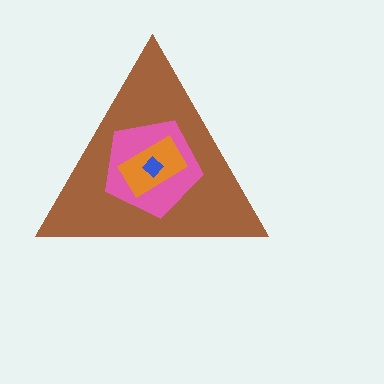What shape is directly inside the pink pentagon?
The orange rectangle.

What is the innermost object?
The blue diamond.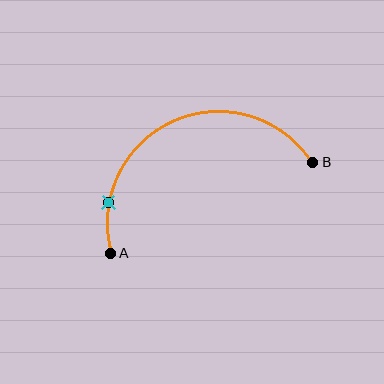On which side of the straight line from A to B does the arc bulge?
The arc bulges above the straight line connecting A and B.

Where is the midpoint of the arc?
The arc midpoint is the point on the curve farthest from the straight line joining A and B. It sits above that line.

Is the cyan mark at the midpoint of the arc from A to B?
No. The cyan mark lies on the arc but is closer to endpoint A. The arc midpoint would be at the point on the curve equidistant along the arc from both A and B.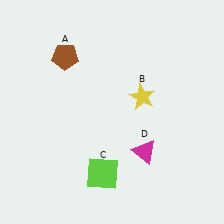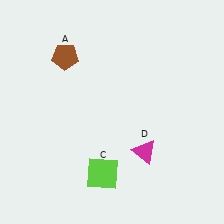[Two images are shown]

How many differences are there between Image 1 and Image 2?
There is 1 difference between the two images.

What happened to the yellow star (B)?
The yellow star (B) was removed in Image 2. It was in the top-right area of Image 1.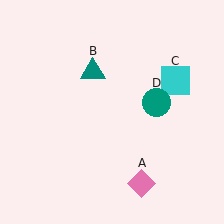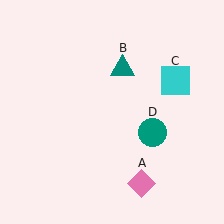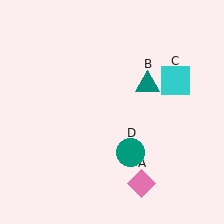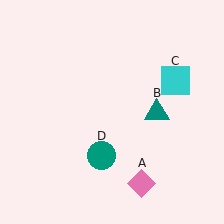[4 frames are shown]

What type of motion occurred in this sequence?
The teal triangle (object B), teal circle (object D) rotated clockwise around the center of the scene.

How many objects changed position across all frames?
2 objects changed position: teal triangle (object B), teal circle (object D).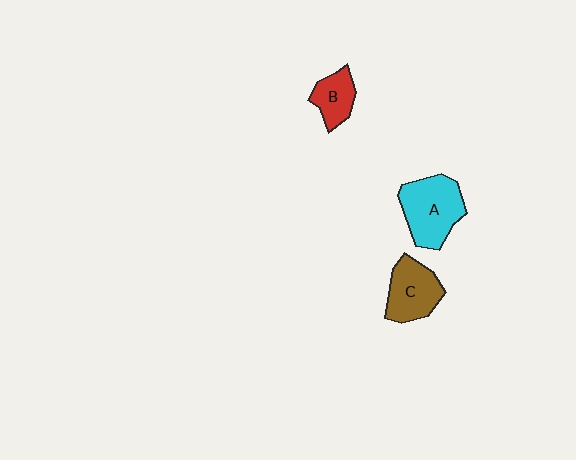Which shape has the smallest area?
Shape B (red).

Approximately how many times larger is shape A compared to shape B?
Approximately 1.9 times.